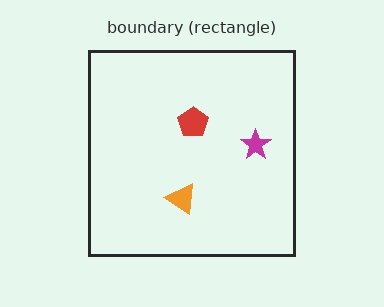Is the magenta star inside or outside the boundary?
Inside.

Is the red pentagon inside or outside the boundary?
Inside.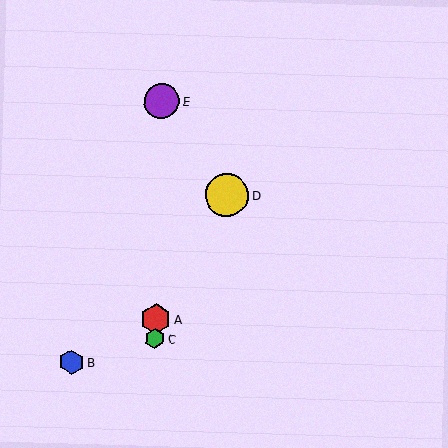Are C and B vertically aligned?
No, C is at x≈155 and B is at x≈71.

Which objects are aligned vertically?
Objects A, C, E are aligned vertically.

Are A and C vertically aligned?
Yes, both are at x≈155.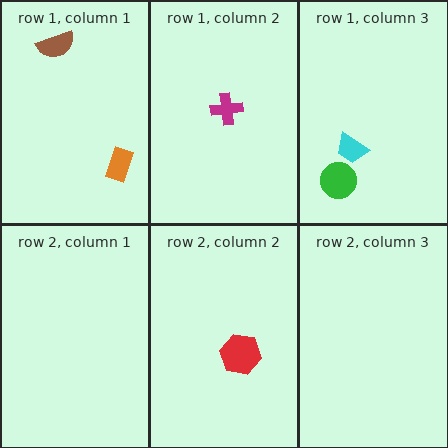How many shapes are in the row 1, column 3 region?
2.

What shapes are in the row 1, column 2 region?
The magenta cross.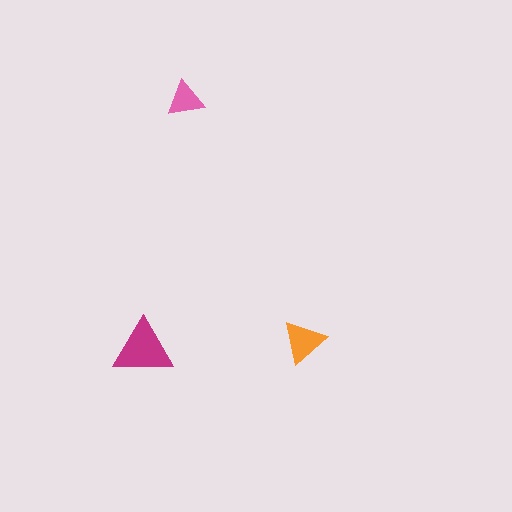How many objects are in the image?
There are 3 objects in the image.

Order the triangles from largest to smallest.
the magenta one, the orange one, the pink one.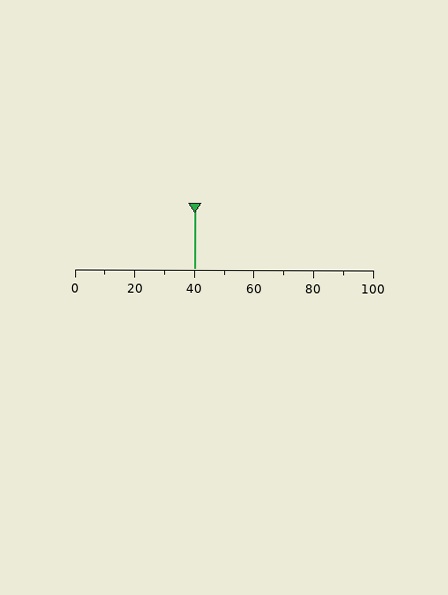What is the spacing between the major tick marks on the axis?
The major ticks are spaced 20 apart.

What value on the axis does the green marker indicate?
The marker indicates approximately 40.